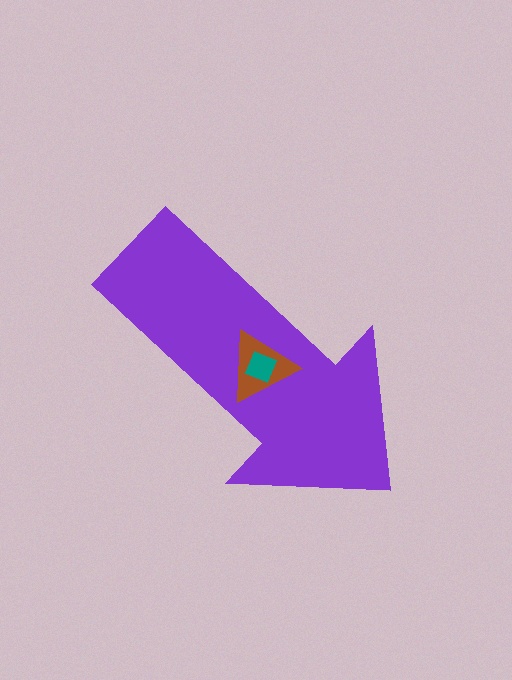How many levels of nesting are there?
3.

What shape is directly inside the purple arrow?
The brown triangle.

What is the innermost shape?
The teal square.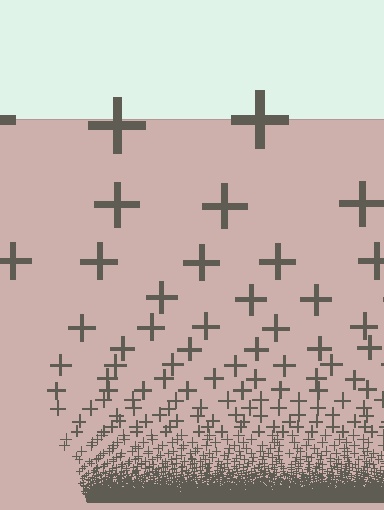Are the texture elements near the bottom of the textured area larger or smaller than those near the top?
Smaller. The gradient is inverted — elements near the bottom are smaller and denser.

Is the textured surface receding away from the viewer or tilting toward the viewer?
The surface appears to tilt toward the viewer. Texture elements get larger and sparser toward the top.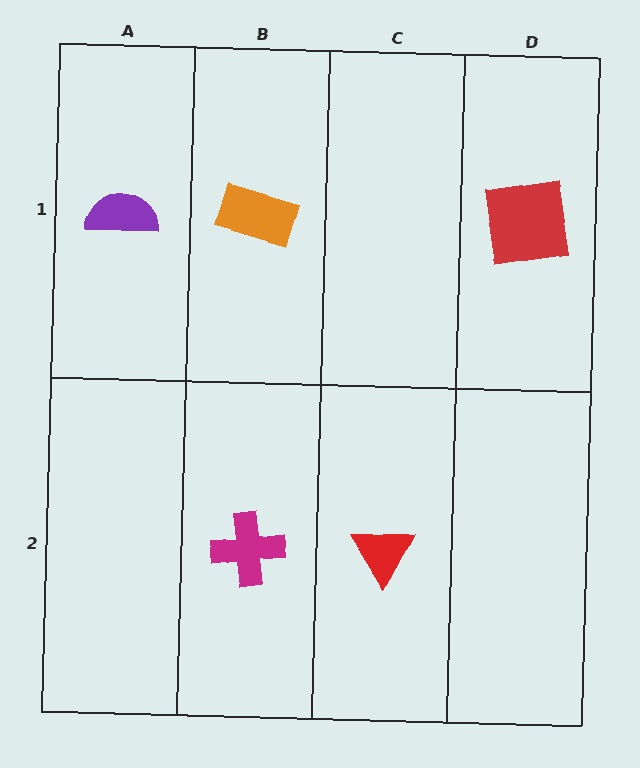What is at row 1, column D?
A red square.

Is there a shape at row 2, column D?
No, that cell is empty.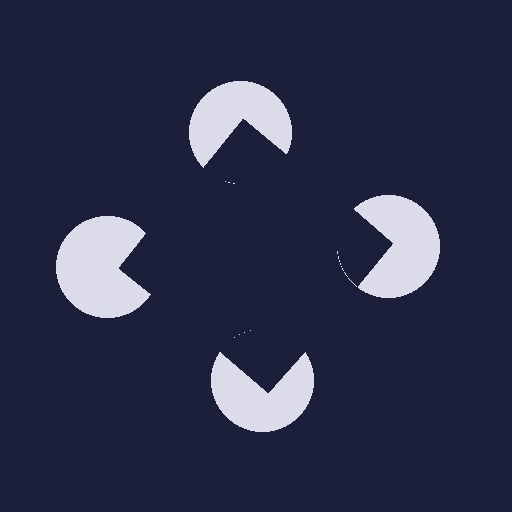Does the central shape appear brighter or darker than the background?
It typically appears slightly darker than the background, even though no actual brightness change is drawn.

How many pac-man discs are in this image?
There are 4 — one at each vertex of the illusory square.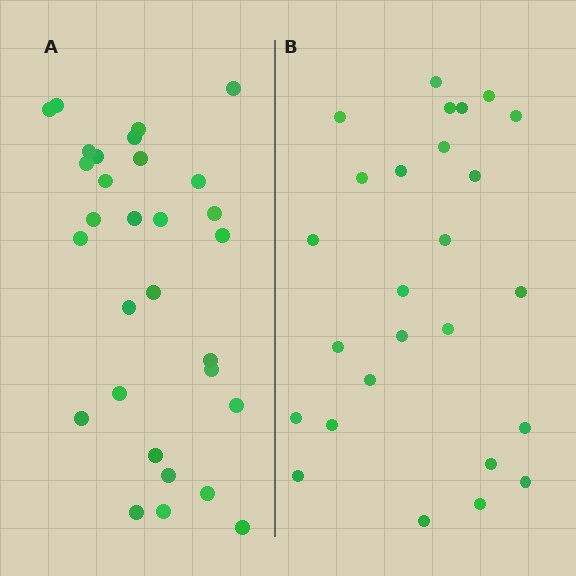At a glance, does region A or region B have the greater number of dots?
Region A (the left region) has more dots.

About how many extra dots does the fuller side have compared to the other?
Region A has about 4 more dots than region B.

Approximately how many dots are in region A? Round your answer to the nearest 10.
About 30 dots.